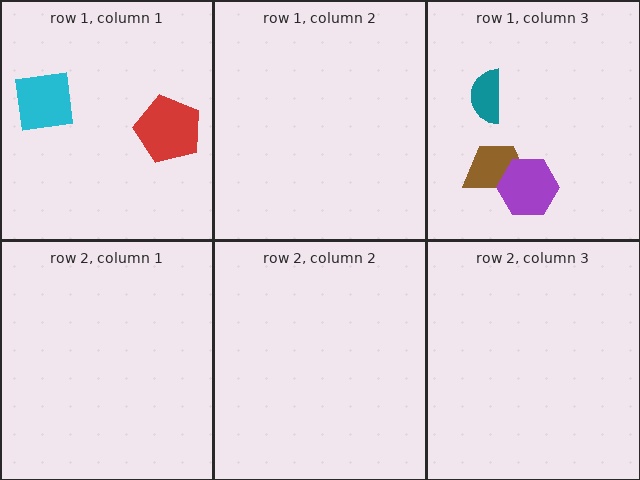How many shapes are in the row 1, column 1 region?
2.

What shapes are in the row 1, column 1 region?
The cyan square, the red pentagon.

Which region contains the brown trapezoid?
The row 1, column 3 region.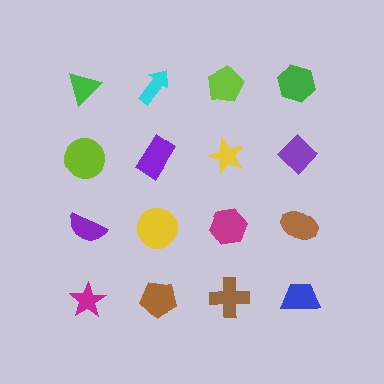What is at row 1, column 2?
A cyan arrow.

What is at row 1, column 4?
A green hexagon.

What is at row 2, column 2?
A purple rectangle.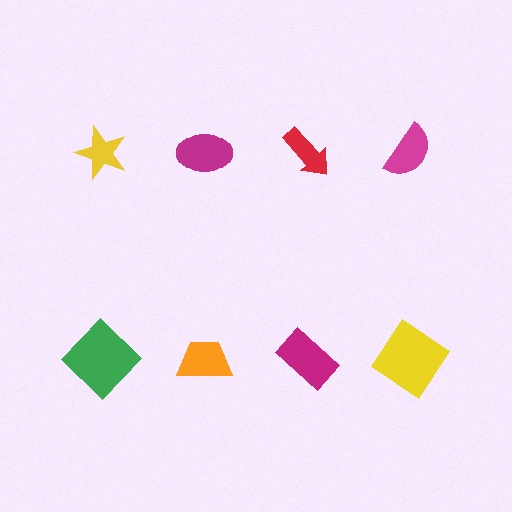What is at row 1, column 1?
A yellow star.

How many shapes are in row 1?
4 shapes.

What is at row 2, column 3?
A magenta rectangle.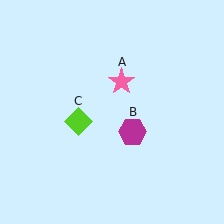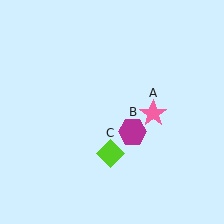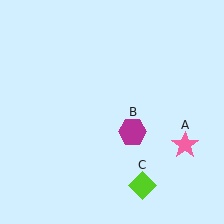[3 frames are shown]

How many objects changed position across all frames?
2 objects changed position: pink star (object A), lime diamond (object C).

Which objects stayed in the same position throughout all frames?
Magenta hexagon (object B) remained stationary.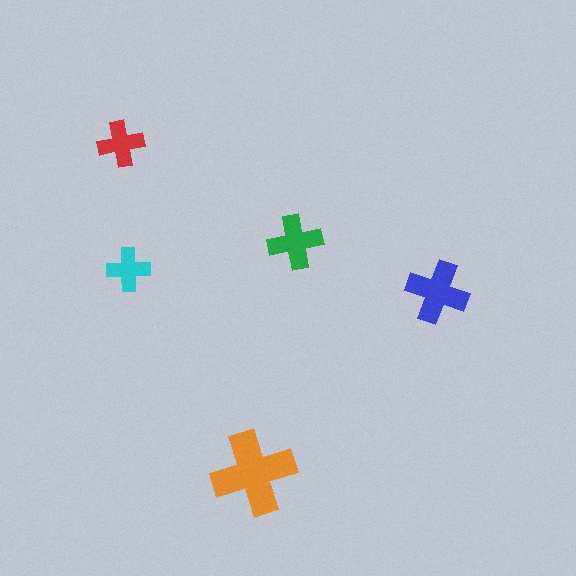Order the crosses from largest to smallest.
the orange one, the blue one, the green one, the red one, the cyan one.